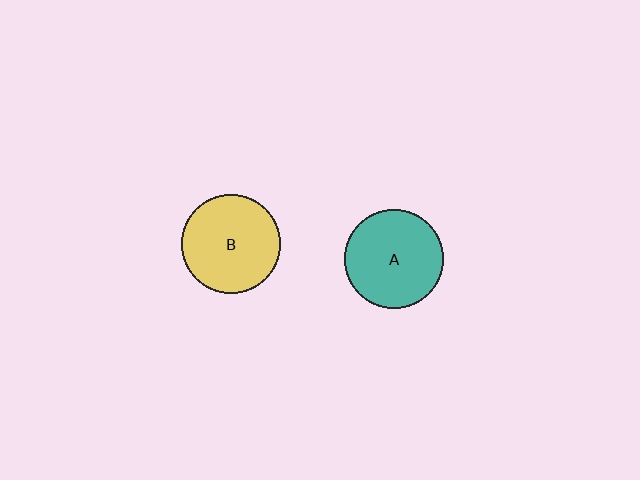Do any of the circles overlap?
No, none of the circles overlap.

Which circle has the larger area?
Circle A (teal).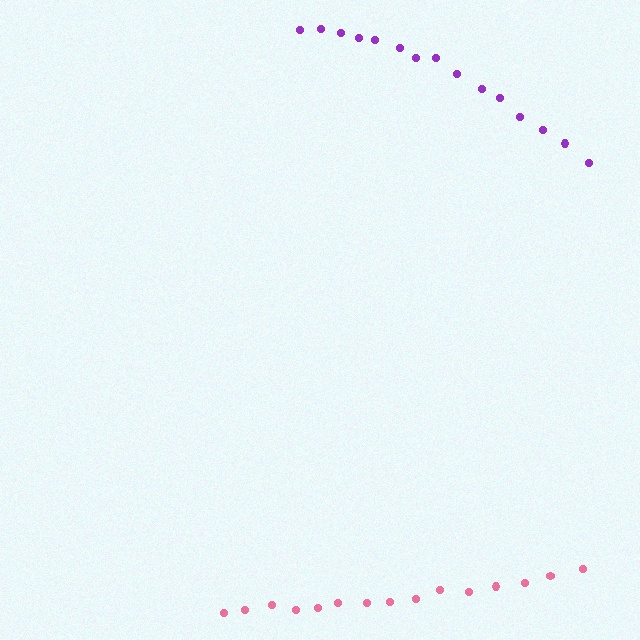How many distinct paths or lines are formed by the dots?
There are 2 distinct paths.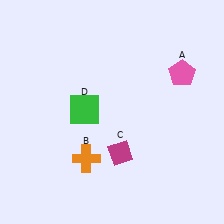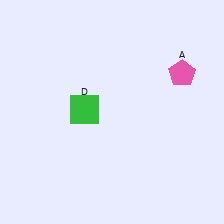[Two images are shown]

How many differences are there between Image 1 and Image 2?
There are 2 differences between the two images.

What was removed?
The orange cross (B), the magenta diamond (C) were removed in Image 2.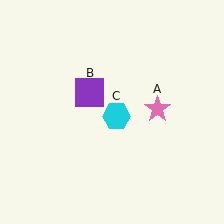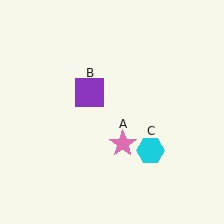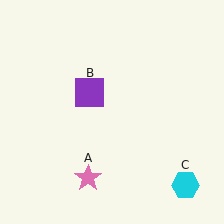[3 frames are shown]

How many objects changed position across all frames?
2 objects changed position: pink star (object A), cyan hexagon (object C).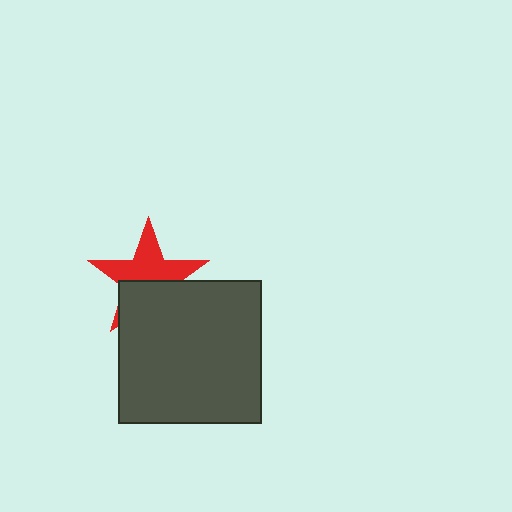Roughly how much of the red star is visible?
About half of it is visible (roughly 55%).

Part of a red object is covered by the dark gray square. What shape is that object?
It is a star.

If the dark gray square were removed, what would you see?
You would see the complete red star.